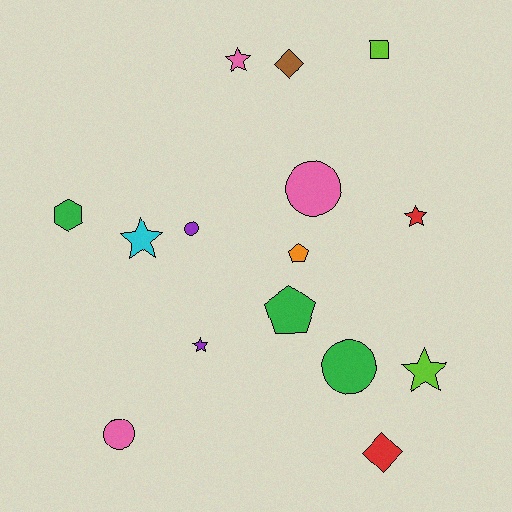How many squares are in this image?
There is 1 square.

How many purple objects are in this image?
There are 2 purple objects.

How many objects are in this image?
There are 15 objects.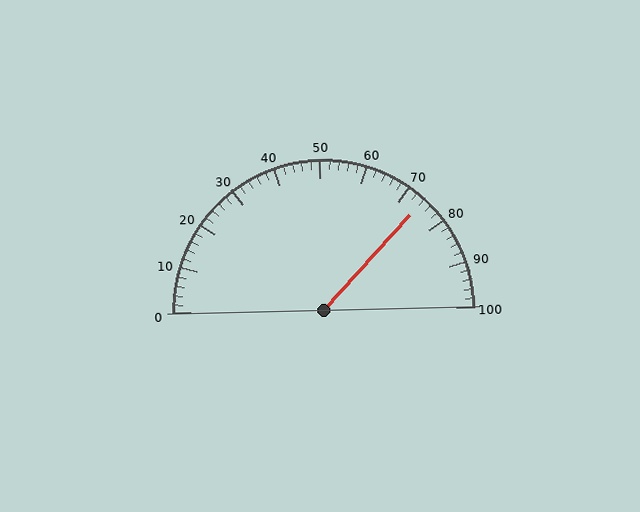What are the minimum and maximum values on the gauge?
The gauge ranges from 0 to 100.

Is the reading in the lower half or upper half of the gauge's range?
The reading is in the upper half of the range (0 to 100).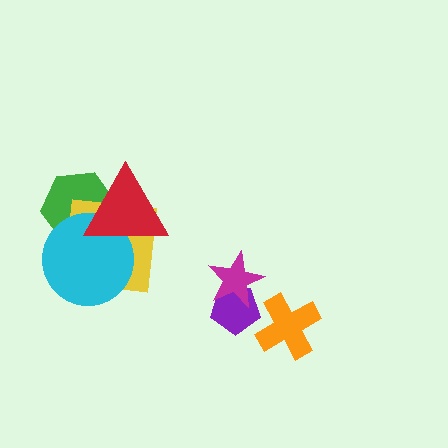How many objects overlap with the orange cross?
0 objects overlap with the orange cross.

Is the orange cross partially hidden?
No, no other shape covers it.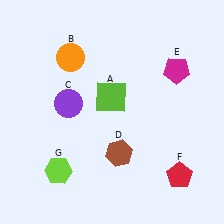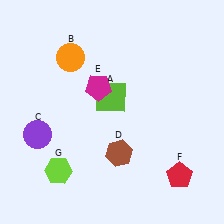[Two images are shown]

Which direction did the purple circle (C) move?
The purple circle (C) moved down.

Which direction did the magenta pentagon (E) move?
The magenta pentagon (E) moved left.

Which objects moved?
The objects that moved are: the purple circle (C), the magenta pentagon (E).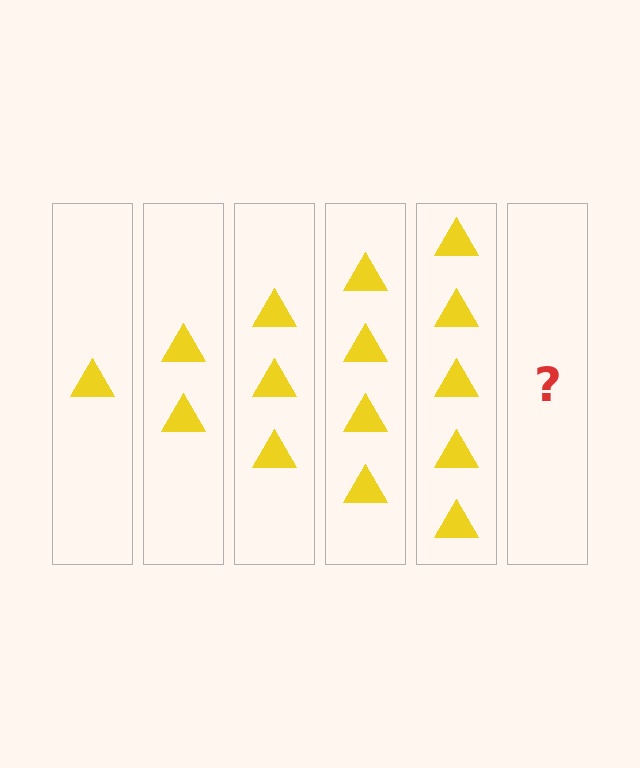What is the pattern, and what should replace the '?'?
The pattern is that each step adds one more triangle. The '?' should be 6 triangles.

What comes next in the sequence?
The next element should be 6 triangles.